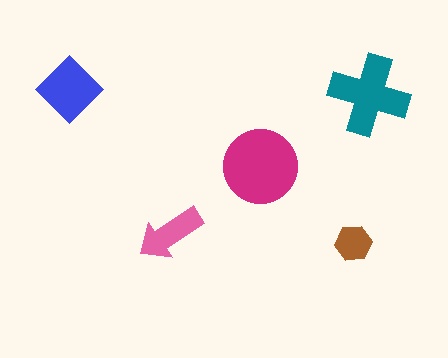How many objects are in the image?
There are 5 objects in the image.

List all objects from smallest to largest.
The brown hexagon, the pink arrow, the blue diamond, the teal cross, the magenta circle.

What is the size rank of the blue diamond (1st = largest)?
3rd.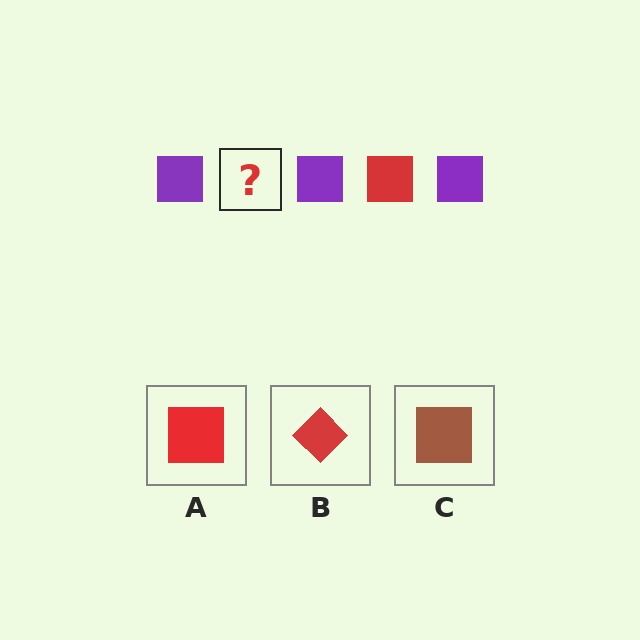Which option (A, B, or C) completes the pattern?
A.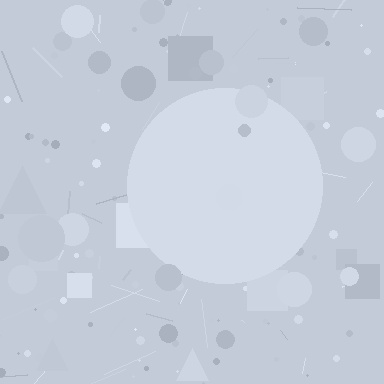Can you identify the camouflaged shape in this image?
The camouflaged shape is a circle.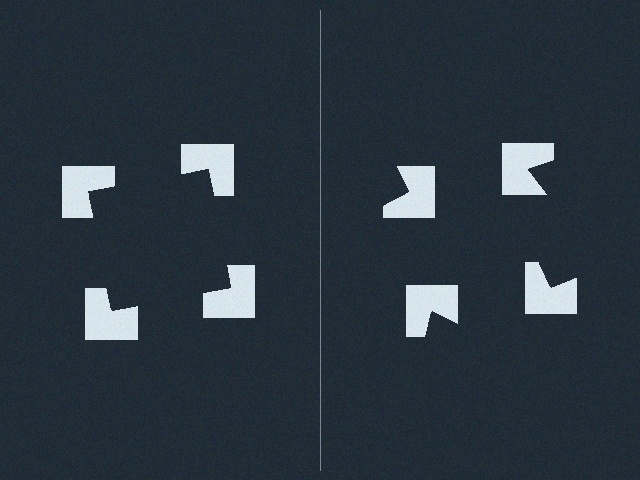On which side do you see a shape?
An illusory square appears on the left side. On the right side the wedge cuts are rotated, so no coherent shape forms.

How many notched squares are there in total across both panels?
8 — 4 on each side.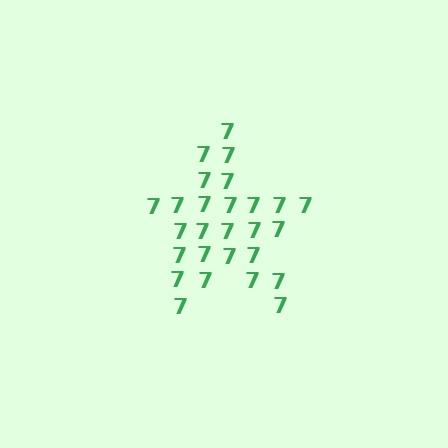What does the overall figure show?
The overall figure shows a star.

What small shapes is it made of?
It is made of small digit 7's.